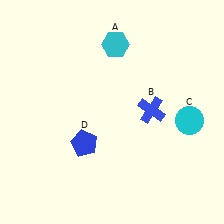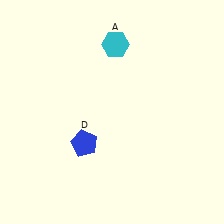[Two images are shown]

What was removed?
The blue cross (B), the cyan circle (C) were removed in Image 2.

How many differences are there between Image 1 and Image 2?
There are 2 differences between the two images.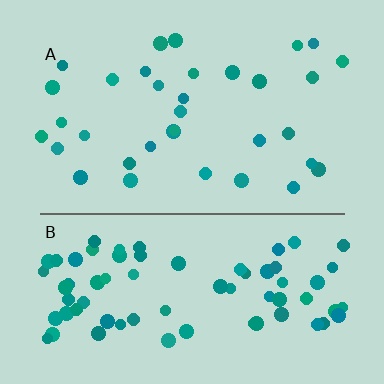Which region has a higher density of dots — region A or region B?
B (the bottom).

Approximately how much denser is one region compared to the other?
Approximately 2.1× — region B over region A.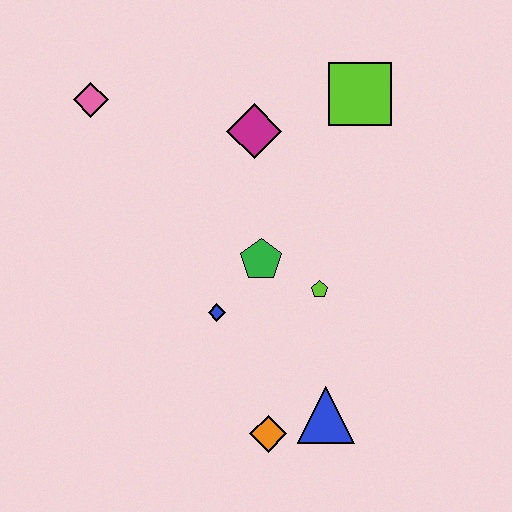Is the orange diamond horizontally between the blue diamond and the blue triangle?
Yes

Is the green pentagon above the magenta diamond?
No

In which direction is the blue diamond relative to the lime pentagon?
The blue diamond is to the left of the lime pentagon.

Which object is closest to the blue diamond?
The green pentagon is closest to the blue diamond.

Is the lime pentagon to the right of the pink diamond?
Yes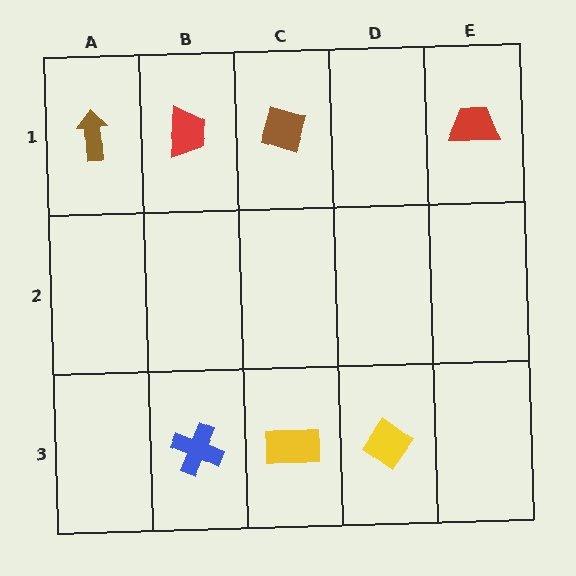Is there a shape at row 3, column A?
No, that cell is empty.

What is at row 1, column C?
A brown diamond.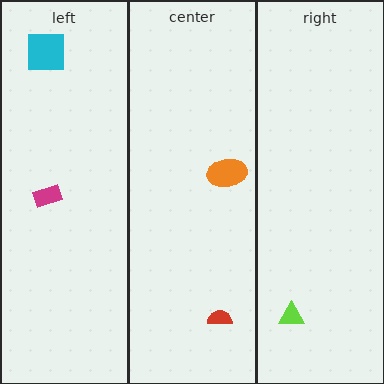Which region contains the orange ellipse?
The center region.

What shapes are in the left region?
The cyan square, the magenta rectangle.